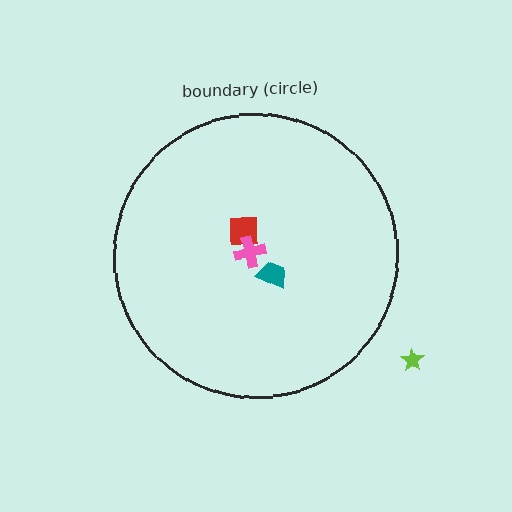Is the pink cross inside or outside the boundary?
Inside.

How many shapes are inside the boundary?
3 inside, 1 outside.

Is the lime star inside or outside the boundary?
Outside.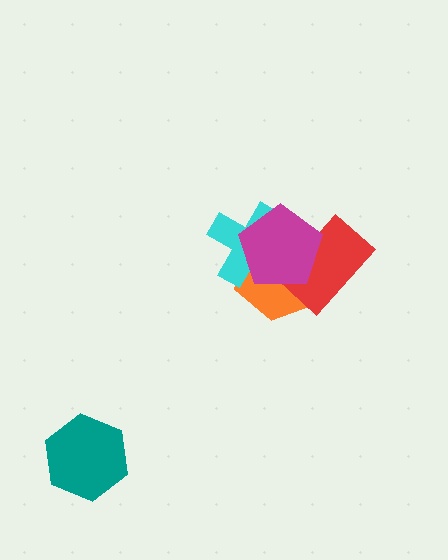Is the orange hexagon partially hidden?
Yes, it is partially covered by another shape.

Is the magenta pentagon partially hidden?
No, no other shape covers it.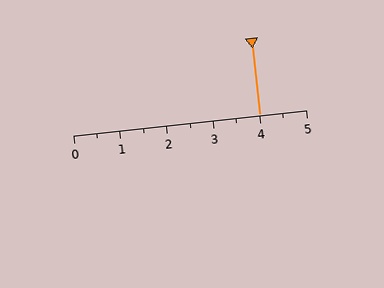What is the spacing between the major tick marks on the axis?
The major ticks are spaced 1 apart.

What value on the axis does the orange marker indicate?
The marker indicates approximately 4.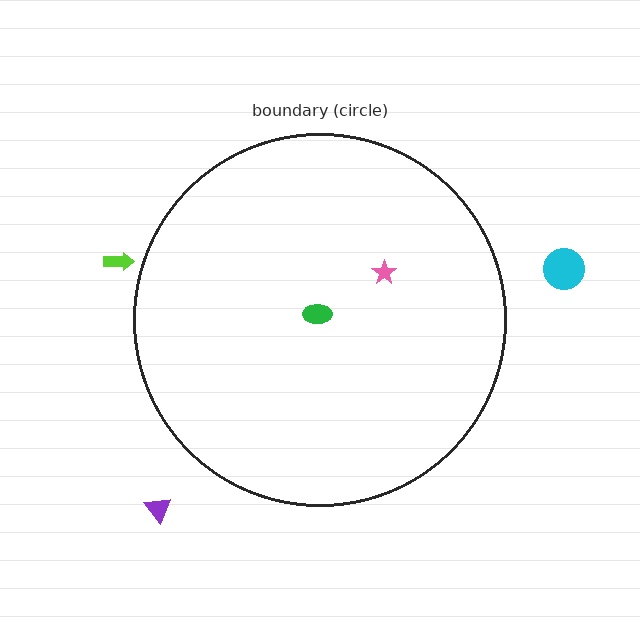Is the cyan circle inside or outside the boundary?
Outside.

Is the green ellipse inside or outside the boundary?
Inside.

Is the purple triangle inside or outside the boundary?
Outside.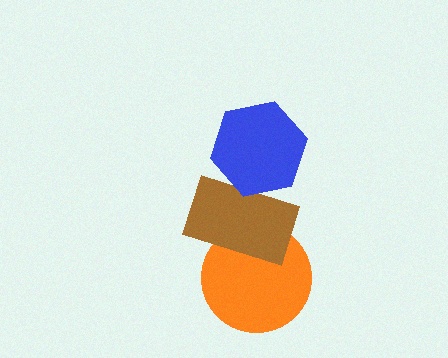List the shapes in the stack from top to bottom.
From top to bottom: the blue hexagon, the brown rectangle, the orange circle.